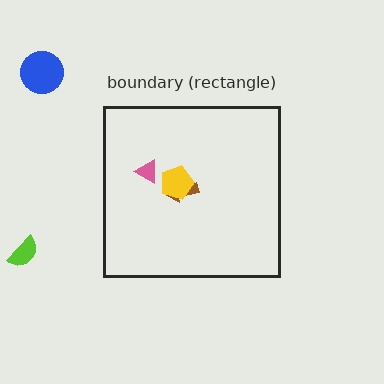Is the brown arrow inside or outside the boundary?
Inside.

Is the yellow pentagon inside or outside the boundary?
Inside.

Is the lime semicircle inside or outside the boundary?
Outside.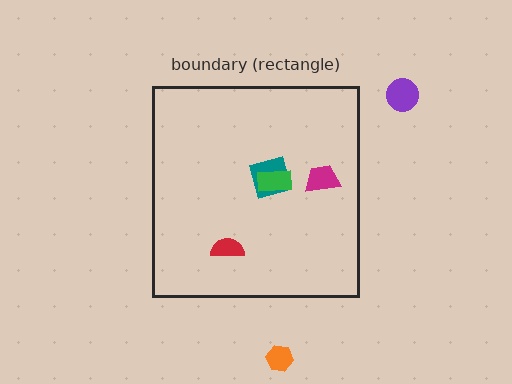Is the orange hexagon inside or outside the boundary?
Outside.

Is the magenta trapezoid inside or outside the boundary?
Inside.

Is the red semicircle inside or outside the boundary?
Inside.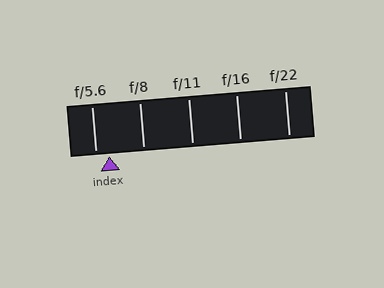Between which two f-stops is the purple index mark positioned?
The index mark is between f/5.6 and f/8.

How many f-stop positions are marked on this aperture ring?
There are 5 f-stop positions marked.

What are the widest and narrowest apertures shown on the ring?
The widest aperture shown is f/5.6 and the narrowest is f/22.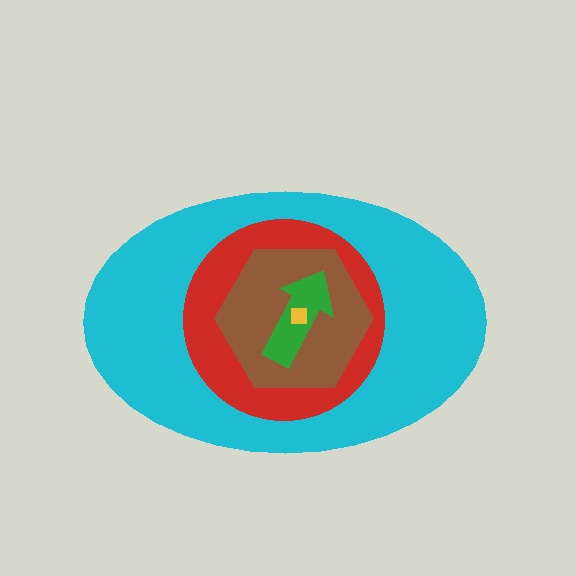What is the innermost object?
The yellow square.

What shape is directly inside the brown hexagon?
The green arrow.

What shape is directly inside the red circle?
The brown hexagon.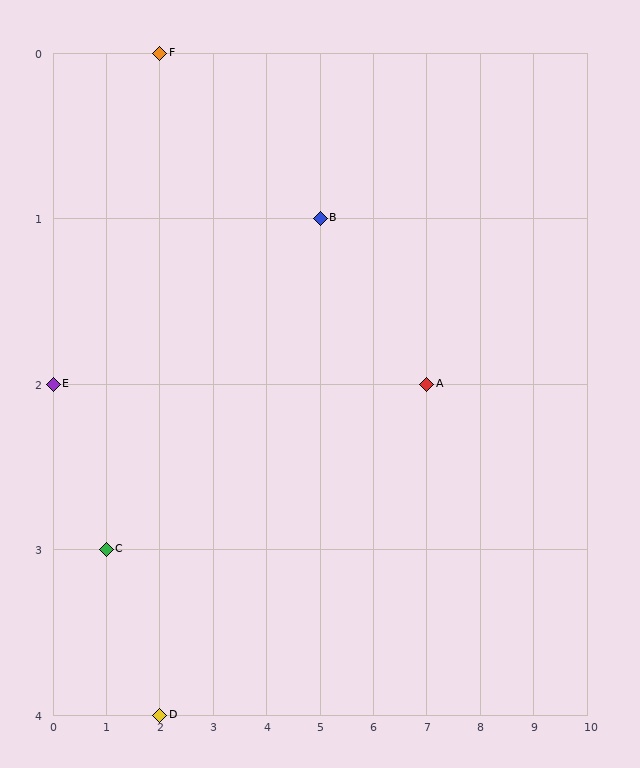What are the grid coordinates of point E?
Point E is at grid coordinates (0, 2).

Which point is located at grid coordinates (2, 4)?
Point D is at (2, 4).